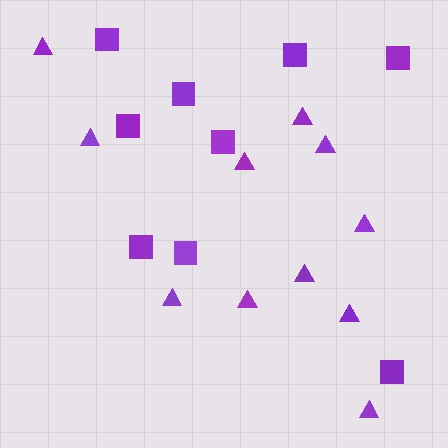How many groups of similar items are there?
There are 2 groups: one group of triangles (11) and one group of squares (9).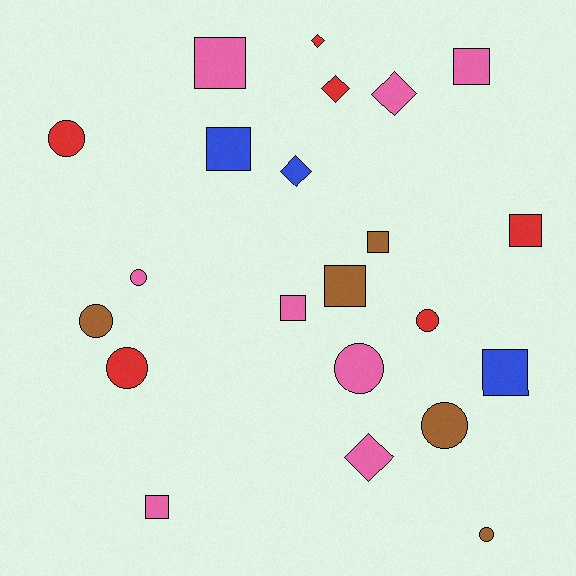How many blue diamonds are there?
There is 1 blue diamond.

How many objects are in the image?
There are 22 objects.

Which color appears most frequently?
Pink, with 8 objects.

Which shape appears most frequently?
Square, with 9 objects.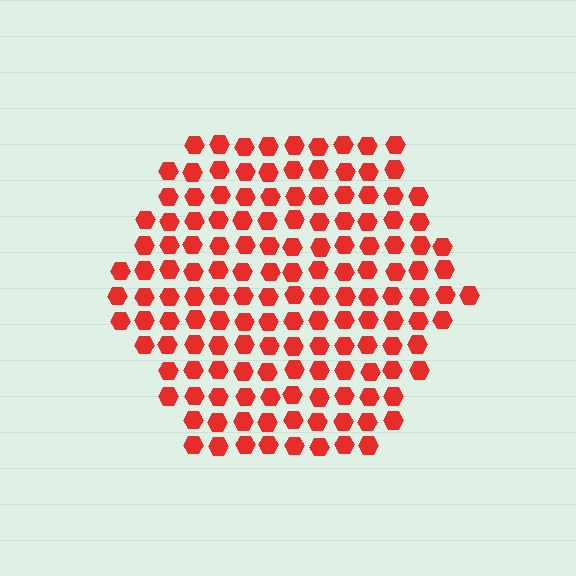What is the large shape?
The large shape is a hexagon.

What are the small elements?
The small elements are hexagons.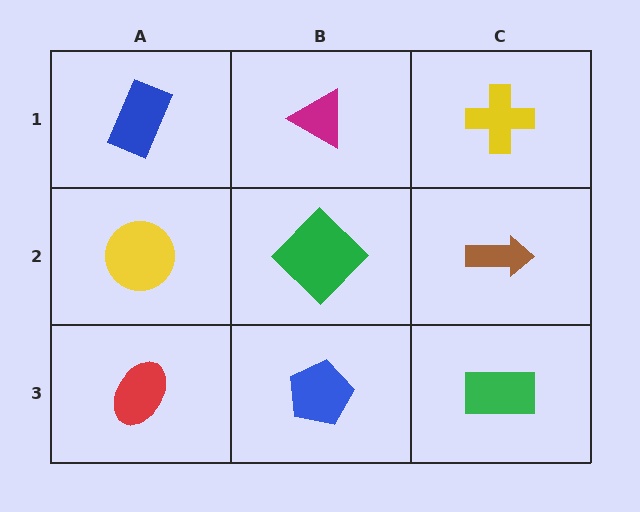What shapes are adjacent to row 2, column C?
A yellow cross (row 1, column C), a green rectangle (row 3, column C), a green diamond (row 2, column B).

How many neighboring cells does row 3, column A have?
2.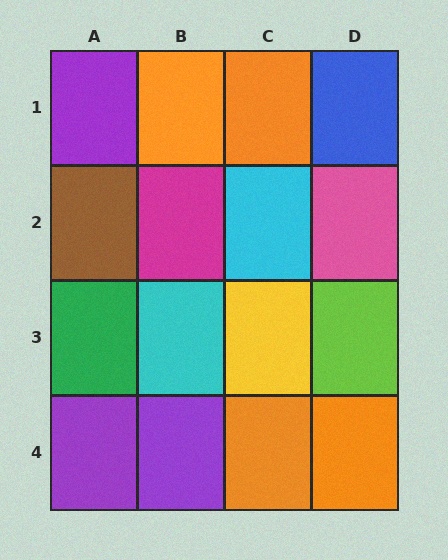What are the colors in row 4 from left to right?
Purple, purple, orange, orange.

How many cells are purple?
3 cells are purple.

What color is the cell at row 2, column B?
Magenta.